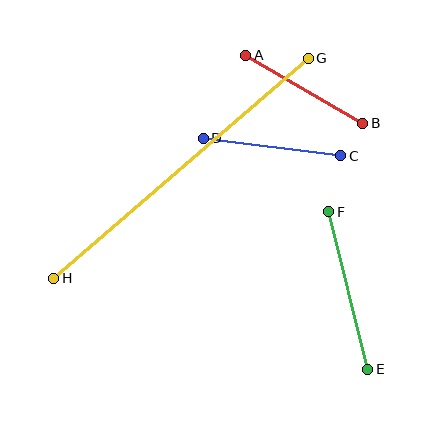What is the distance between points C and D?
The distance is approximately 139 pixels.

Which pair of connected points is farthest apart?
Points G and H are farthest apart.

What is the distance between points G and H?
The distance is approximately 337 pixels.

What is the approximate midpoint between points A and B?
The midpoint is at approximately (304, 89) pixels.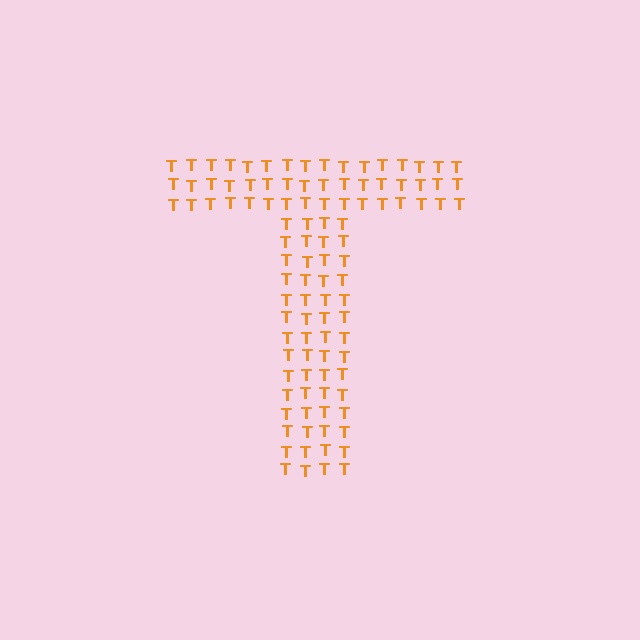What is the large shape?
The large shape is the letter T.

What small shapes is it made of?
It is made of small letter T's.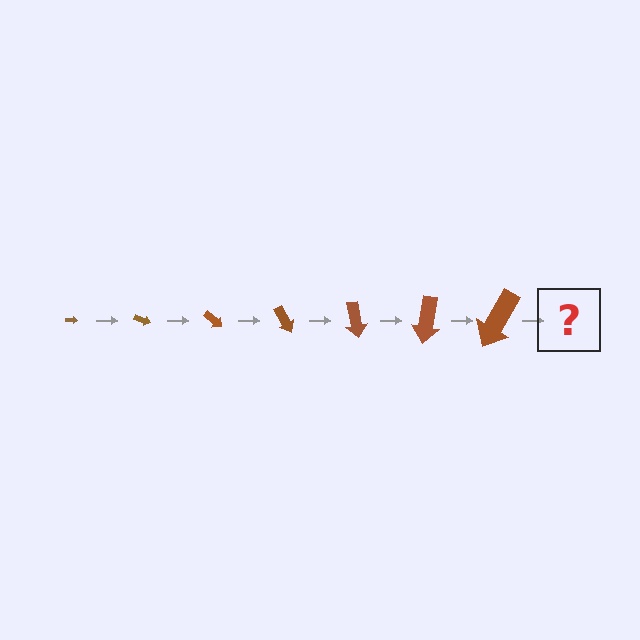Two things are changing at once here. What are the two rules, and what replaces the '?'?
The two rules are that the arrow grows larger each step and it rotates 20 degrees each step. The '?' should be an arrow, larger than the previous one and rotated 140 degrees from the start.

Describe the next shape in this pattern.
It should be an arrow, larger than the previous one and rotated 140 degrees from the start.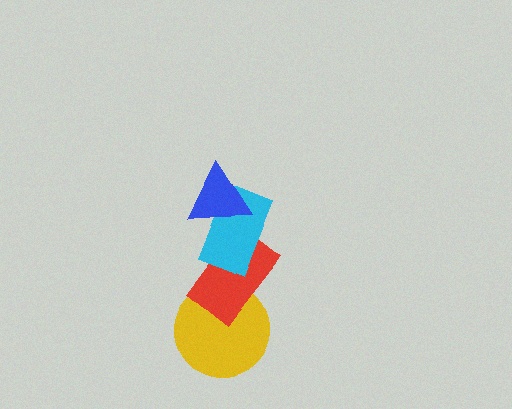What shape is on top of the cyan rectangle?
The blue triangle is on top of the cyan rectangle.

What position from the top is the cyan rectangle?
The cyan rectangle is 2nd from the top.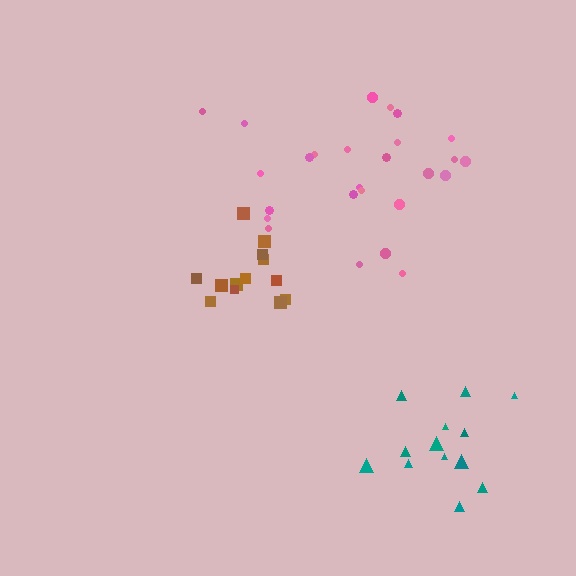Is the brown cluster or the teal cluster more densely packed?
Brown.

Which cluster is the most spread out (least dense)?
Teal.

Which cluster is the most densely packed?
Brown.